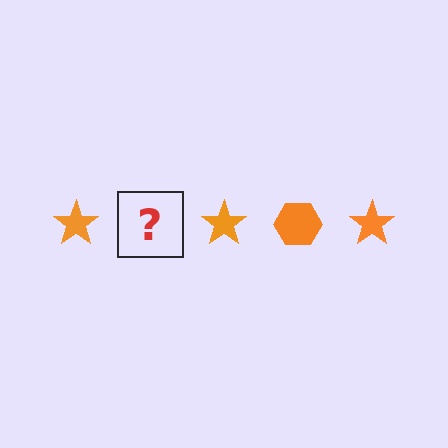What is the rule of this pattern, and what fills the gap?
The rule is that the pattern cycles through star, hexagon shapes in orange. The gap should be filled with an orange hexagon.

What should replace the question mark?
The question mark should be replaced with an orange hexagon.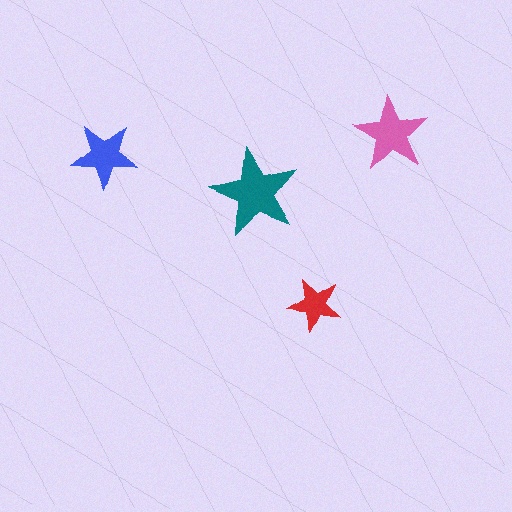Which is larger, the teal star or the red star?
The teal one.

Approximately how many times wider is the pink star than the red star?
About 1.5 times wider.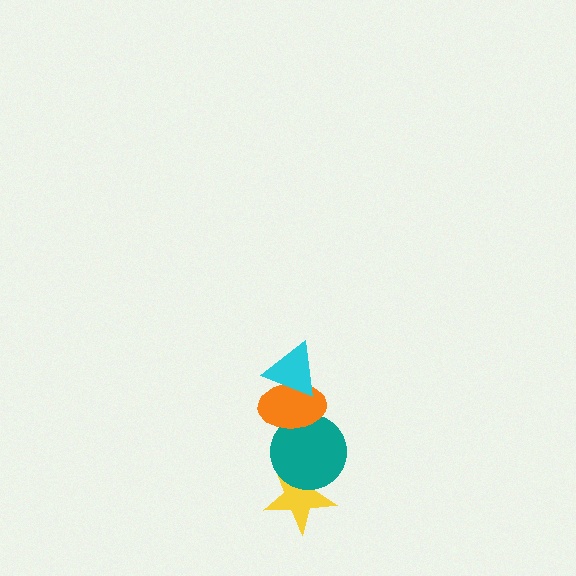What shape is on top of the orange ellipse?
The cyan triangle is on top of the orange ellipse.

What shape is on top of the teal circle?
The orange ellipse is on top of the teal circle.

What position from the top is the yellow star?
The yellow star is 4th from the top.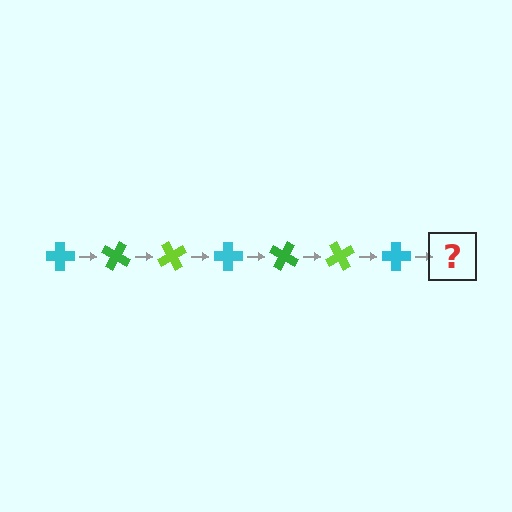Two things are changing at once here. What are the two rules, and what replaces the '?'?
The two rules are that it rotates 30 degrees each step and the color cycles through cyan, green, and lime. The '?' should be a green cross, rotated 210 degrees from the start.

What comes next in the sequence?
The next element should be a green cross, rotated 210 degrees from the start.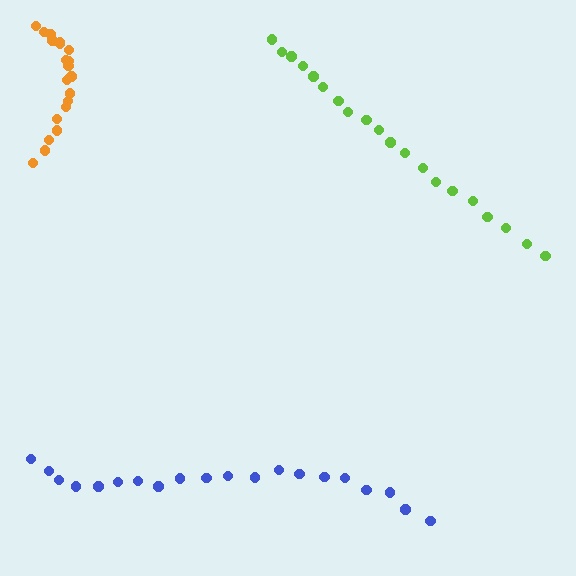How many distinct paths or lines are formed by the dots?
There are 3 distinct paths.